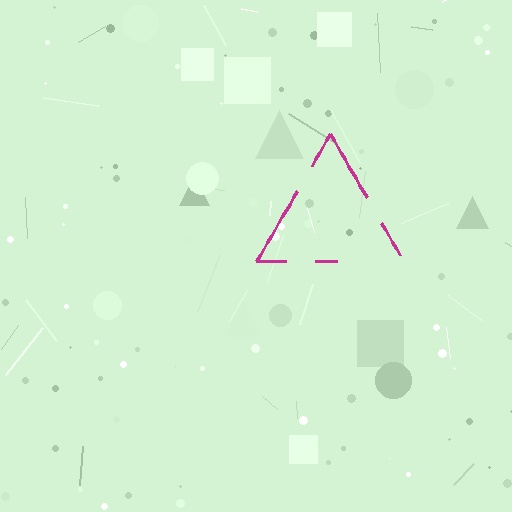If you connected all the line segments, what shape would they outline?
They would outline a triangle.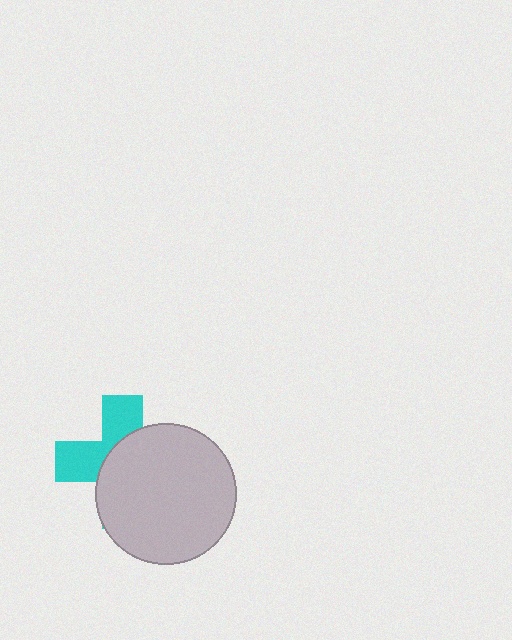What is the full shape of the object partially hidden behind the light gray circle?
The partially hidden object is a cyan cross.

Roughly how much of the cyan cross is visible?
A small part of it is visible (roughly 40%).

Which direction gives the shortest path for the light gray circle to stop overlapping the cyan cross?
Moving toward the lower-right gives the shortest separation.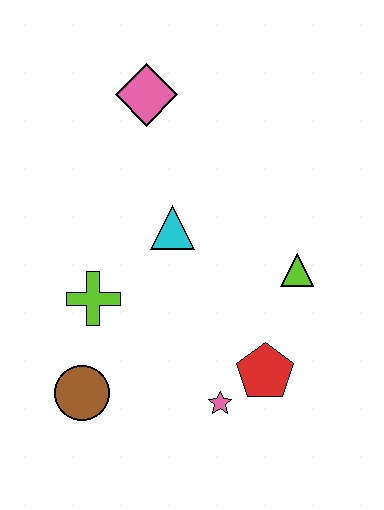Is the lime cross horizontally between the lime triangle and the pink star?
No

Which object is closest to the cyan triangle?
The lime cross is closest to the cyan triangle.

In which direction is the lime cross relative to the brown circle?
The lime cross is above the brown circle.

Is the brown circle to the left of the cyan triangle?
Yes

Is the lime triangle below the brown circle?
No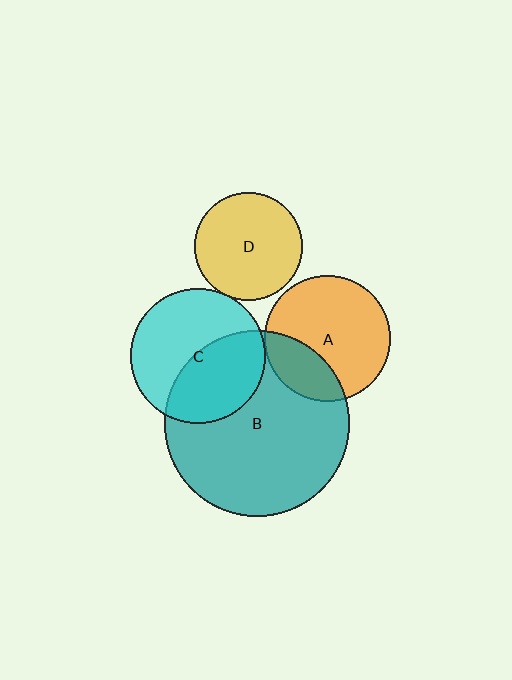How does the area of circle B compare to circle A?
Approximately 2.2 times.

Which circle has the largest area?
Circle B (teal).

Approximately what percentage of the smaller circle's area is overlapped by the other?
Approximately 5%.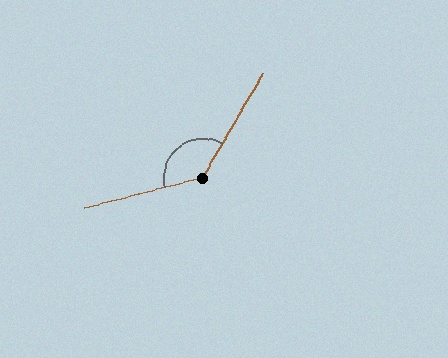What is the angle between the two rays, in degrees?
Approximately 134 degrees.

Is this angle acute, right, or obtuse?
It is obtuse.